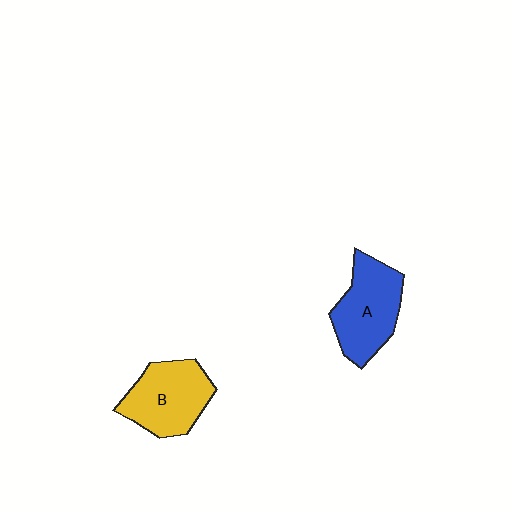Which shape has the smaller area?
Shape B (yellow).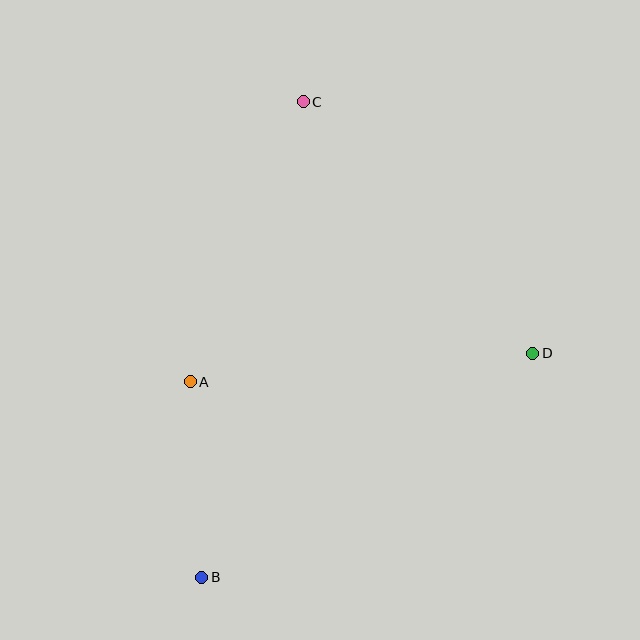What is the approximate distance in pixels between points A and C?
The distance between A and C is approximately 302 pixels.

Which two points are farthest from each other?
Points B and C are farthest from each other.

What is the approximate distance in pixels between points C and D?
The distance between C and D is approximately 340 pixels.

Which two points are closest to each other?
Points A and B are closest to each other.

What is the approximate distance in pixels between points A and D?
The distance between A and D is approximately 344 pixels.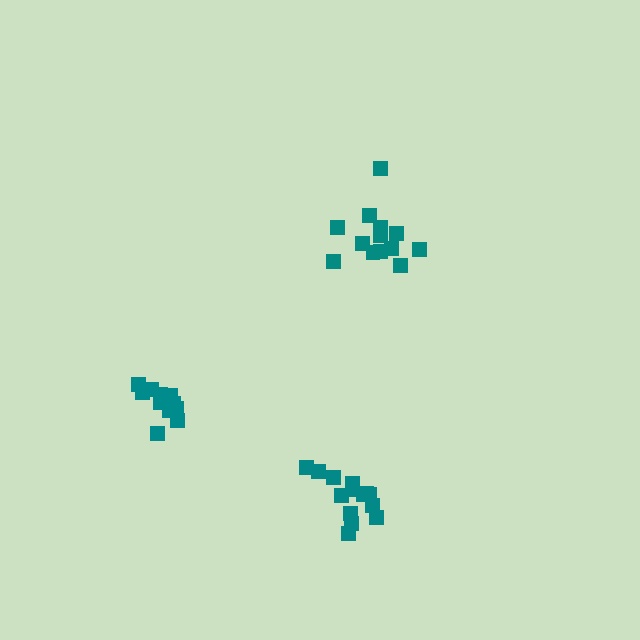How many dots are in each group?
Group 1: 14 dots, Group 2: 13 dots, Group 3: 11 dots (38 total).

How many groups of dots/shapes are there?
There are 3 groups.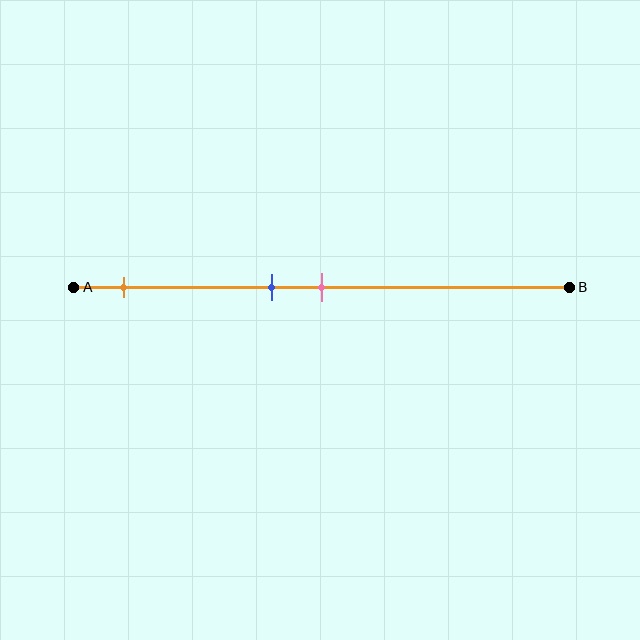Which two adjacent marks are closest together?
The blue and pink marks are the closest adjacent pair.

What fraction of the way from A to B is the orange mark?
The orange mark is approximately 10% (0.1) of the way from A to B.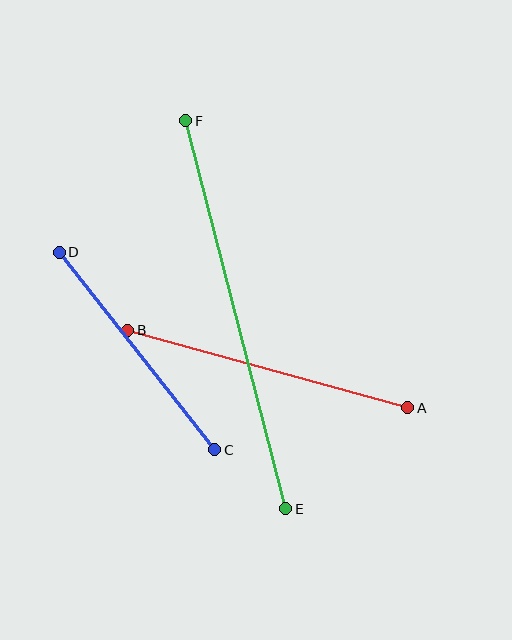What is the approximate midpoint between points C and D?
The midpoint is at approximately (137, 351) pixels.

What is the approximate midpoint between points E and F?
The midpoint is at approximately (236, 315) pixels.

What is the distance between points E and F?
The distance is approximately 401 pixels.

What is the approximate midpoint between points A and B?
The midpoint is at approximately (268, 369) pixels.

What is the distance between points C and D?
The distance is approximately 252 pixels.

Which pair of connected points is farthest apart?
Points E and F are farthest apart.